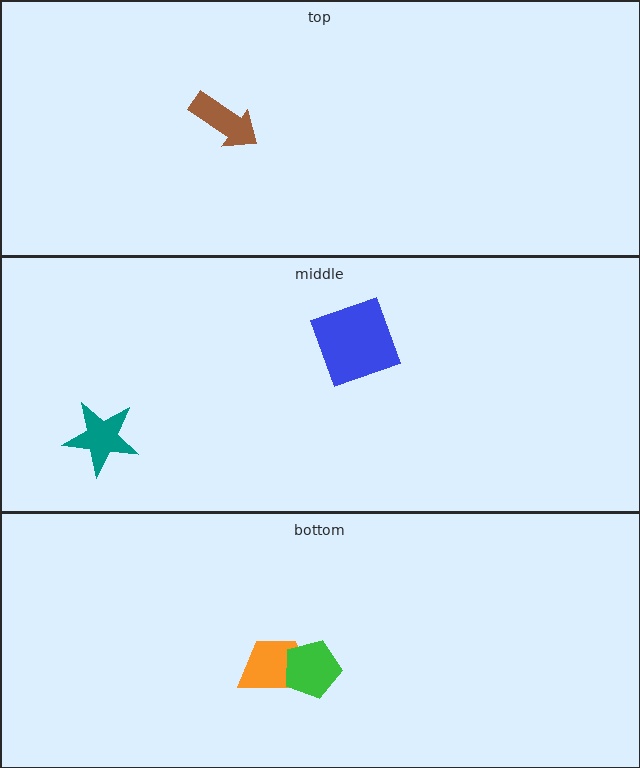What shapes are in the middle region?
The blue square, the teal star.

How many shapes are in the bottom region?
2.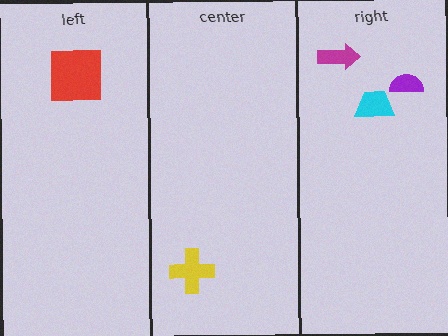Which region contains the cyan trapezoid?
The right region.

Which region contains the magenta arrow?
The right region.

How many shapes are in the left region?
1.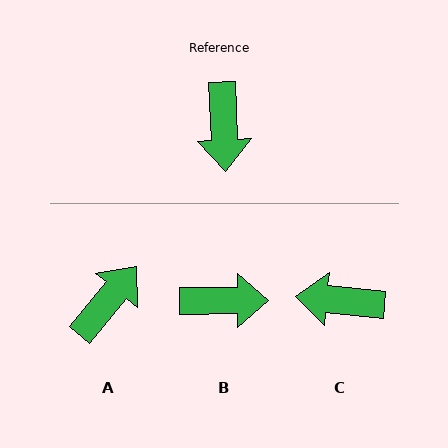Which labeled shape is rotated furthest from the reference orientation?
A, about 138 degrees away.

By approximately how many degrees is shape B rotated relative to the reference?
Approximately 88 degrees counter-clockwise.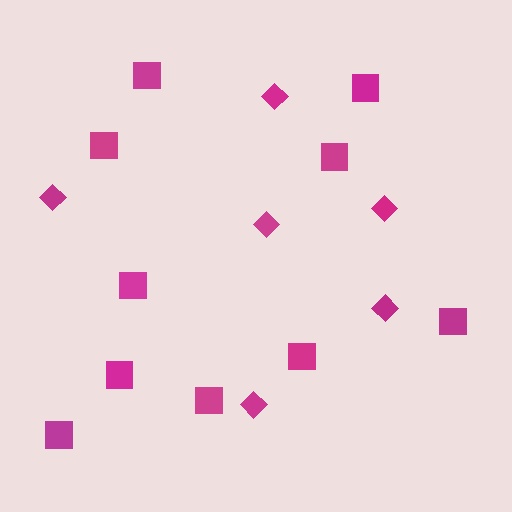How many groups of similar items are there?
There are 2 groups: one group of diamonds (6) and one group of squares (10).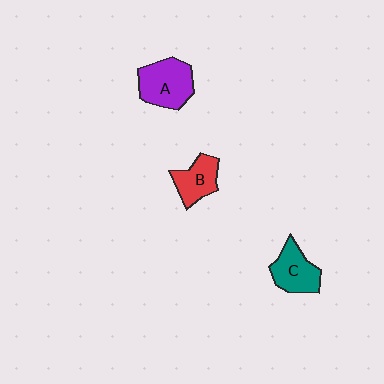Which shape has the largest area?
Shape A (purple).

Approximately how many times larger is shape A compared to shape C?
Approximately 1.2 times.